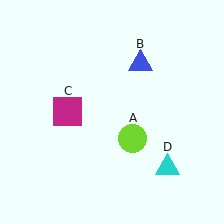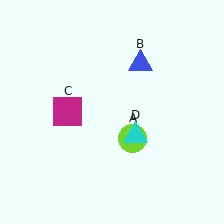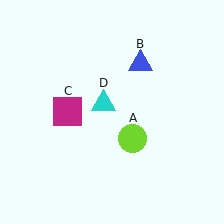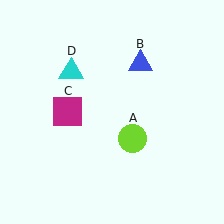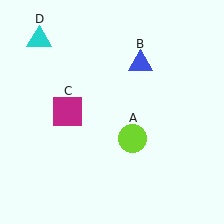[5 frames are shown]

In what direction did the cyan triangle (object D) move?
The cyan triangle (object D) moved up and to the left.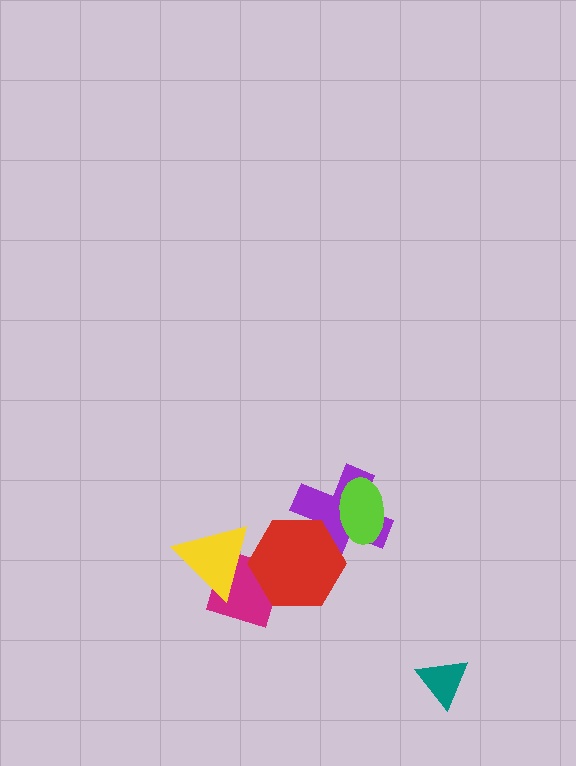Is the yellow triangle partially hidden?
Yes, it is partially covered by another shape.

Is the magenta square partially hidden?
Yes, it is partially covered by another shape.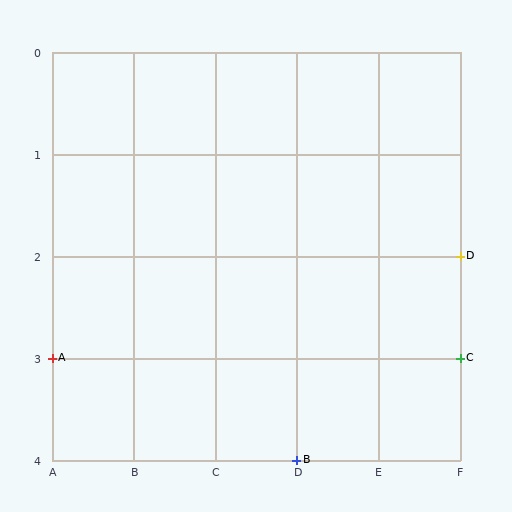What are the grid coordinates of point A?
Point A is at grid coordinates (A, 3).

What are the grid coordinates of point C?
Point C is at grid coordinates (F, 3).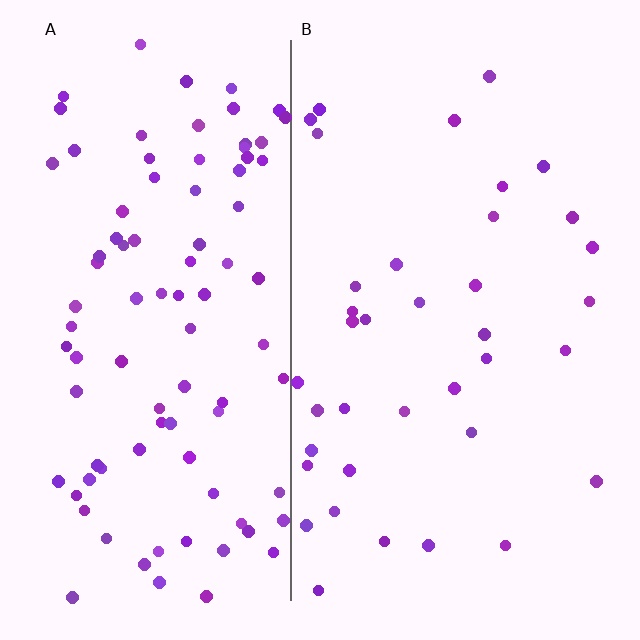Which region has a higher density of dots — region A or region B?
A (the left).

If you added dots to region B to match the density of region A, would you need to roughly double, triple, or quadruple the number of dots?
Approximately double.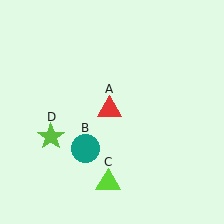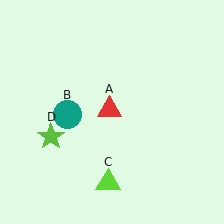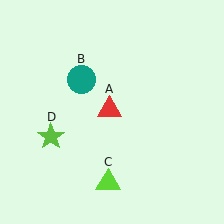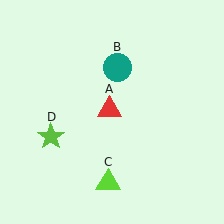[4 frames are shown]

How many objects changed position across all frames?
1 object changed position: teal circle (object B).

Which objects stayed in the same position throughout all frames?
Red triangle (object A) and lime triangle (object C) and lime star (object D) remained stationary.